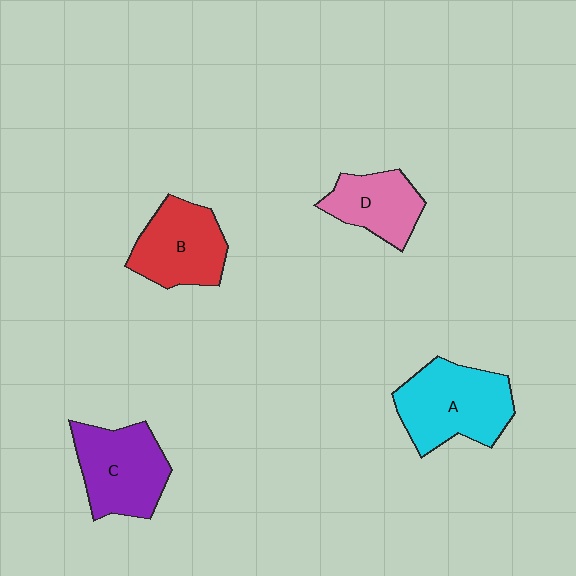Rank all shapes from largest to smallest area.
From largest to smallest: A (cyan), C (purple), B (red), D (pink).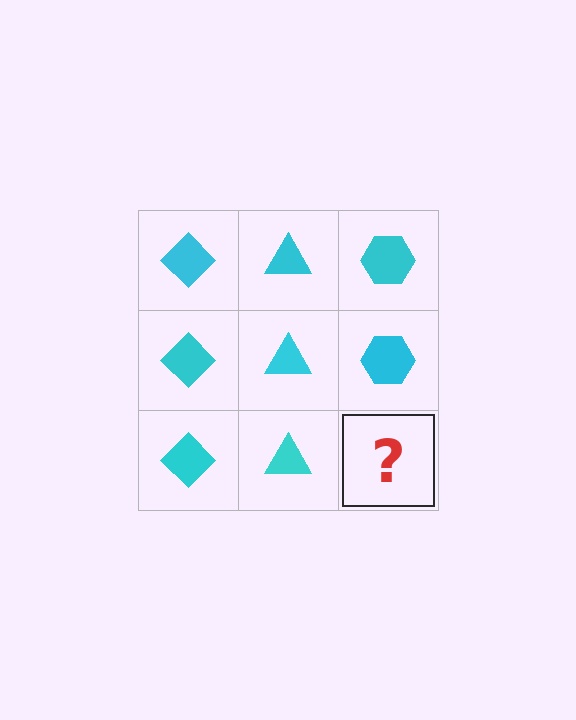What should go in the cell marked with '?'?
The missing cell should contain a cyan hexagon.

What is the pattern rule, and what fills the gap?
The rule is that each column has a consistent shape. The gap should be filled with a cyan hexagon.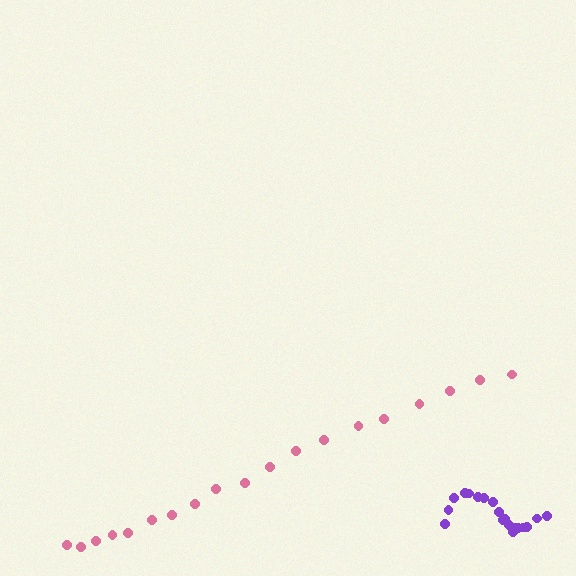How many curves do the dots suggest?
There are 2 distinct paths.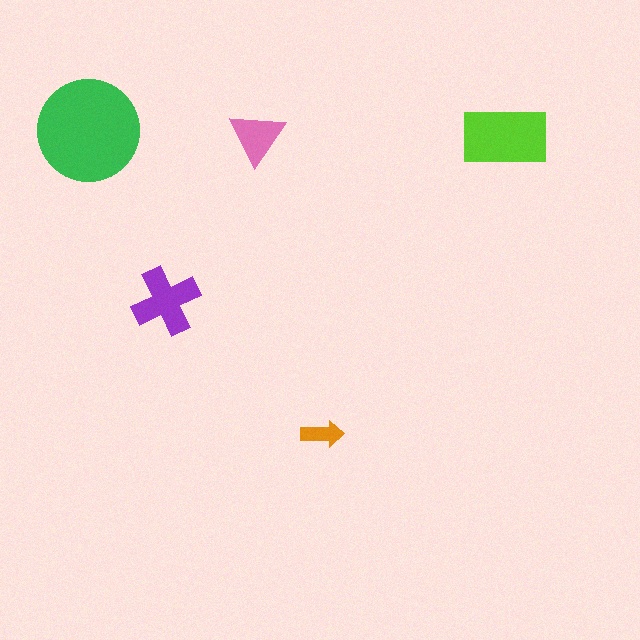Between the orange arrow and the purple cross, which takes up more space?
The purple cross.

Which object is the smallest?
The orange arrow.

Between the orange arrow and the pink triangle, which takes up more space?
The pink triangle.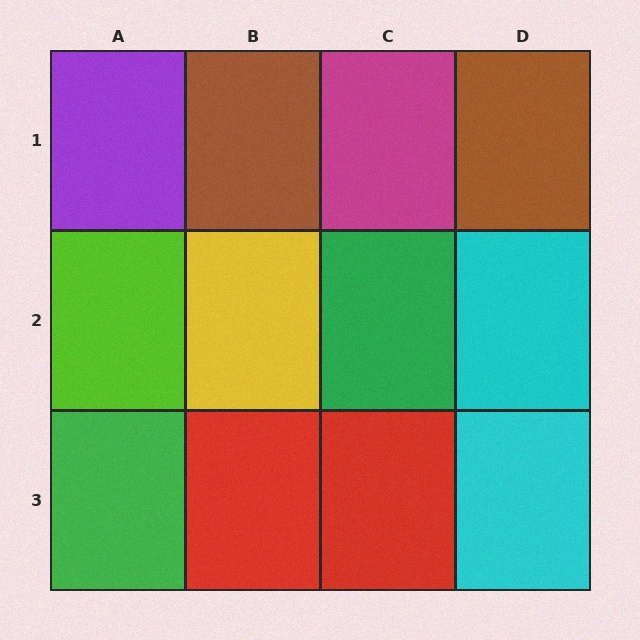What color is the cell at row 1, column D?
Brown.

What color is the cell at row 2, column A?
Lime.